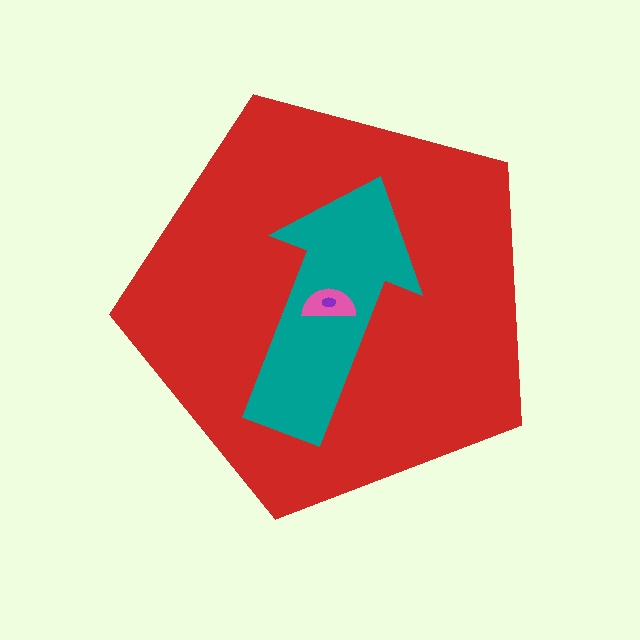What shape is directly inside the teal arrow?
The pink semicircle.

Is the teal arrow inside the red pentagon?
Yes.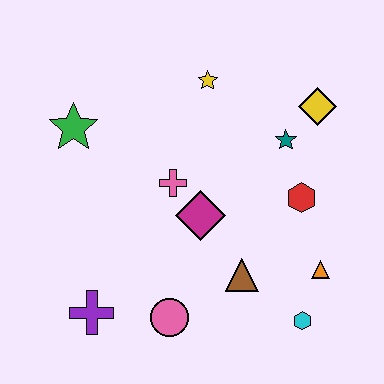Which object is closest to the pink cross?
The magenta diamond is closest to the pink cross.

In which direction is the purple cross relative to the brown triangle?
The purple cross is to the left of the brown triangle.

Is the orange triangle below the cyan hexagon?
No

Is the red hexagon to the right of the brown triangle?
Yes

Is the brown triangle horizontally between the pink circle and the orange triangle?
Yes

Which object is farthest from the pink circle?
The yellow diamond is farthest from the pink circle.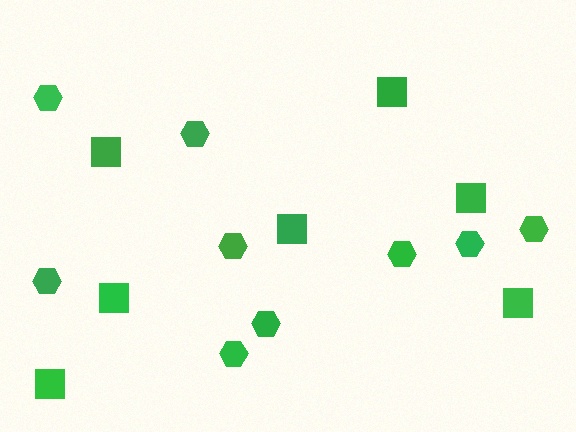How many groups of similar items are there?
There are 2 groups: one group of squares (7) and one group of hexagons (9).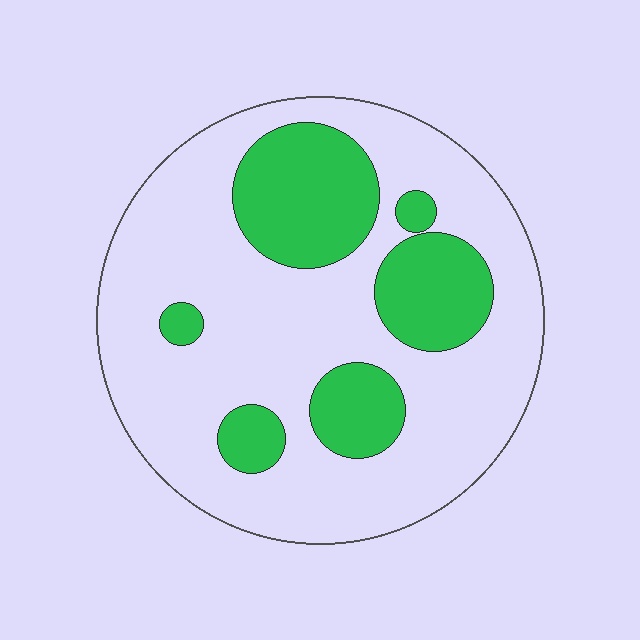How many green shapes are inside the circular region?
6.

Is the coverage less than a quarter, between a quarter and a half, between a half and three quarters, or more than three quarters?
Between a quarter and a half.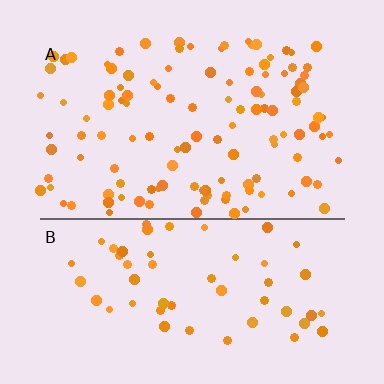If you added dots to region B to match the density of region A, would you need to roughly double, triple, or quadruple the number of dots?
Approximately double.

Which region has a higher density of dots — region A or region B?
A (the top).